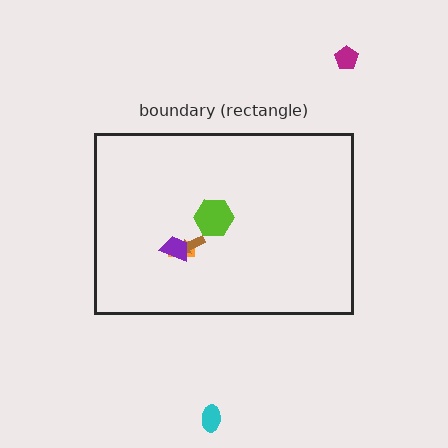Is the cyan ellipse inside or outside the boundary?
Outside.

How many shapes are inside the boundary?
4 inside, 2 outside.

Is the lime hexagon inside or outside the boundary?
Inside.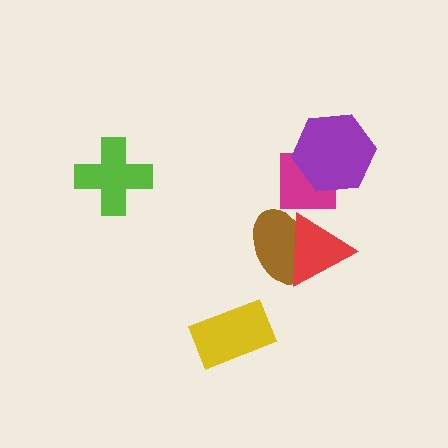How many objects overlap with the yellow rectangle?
0 objects overlap with the yellow rectangle.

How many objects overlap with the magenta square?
1 object overlaps with the magenta square.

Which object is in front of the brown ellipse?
The red triangle is in front of the brown ellipse.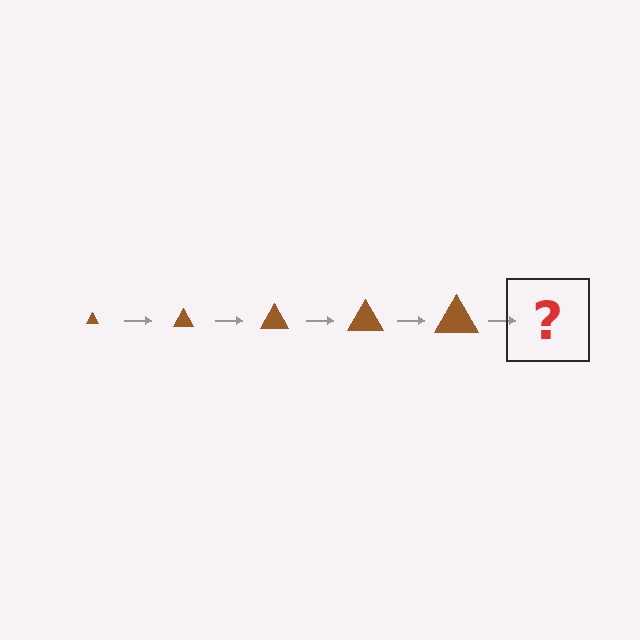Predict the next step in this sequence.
The next step is a brown triangle, larger than the previous one.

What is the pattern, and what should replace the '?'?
The pattern is that the triangle gets progressively larger each step. The '?' should be a brown triangle, larger than the previous one.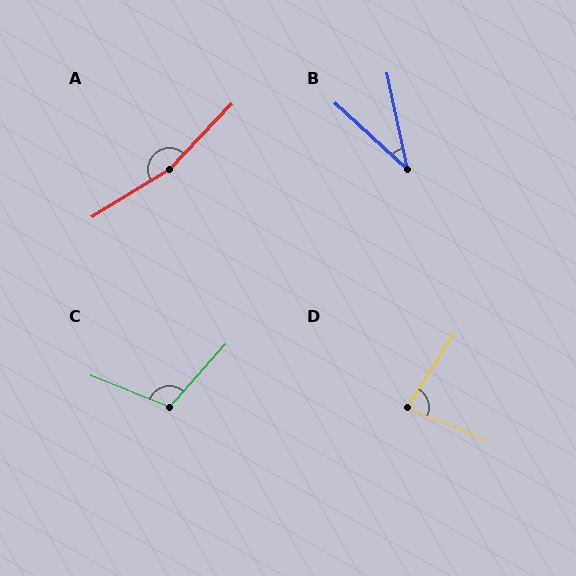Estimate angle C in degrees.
Approximately 110 degrees.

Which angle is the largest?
A, at approximately 165 degrees.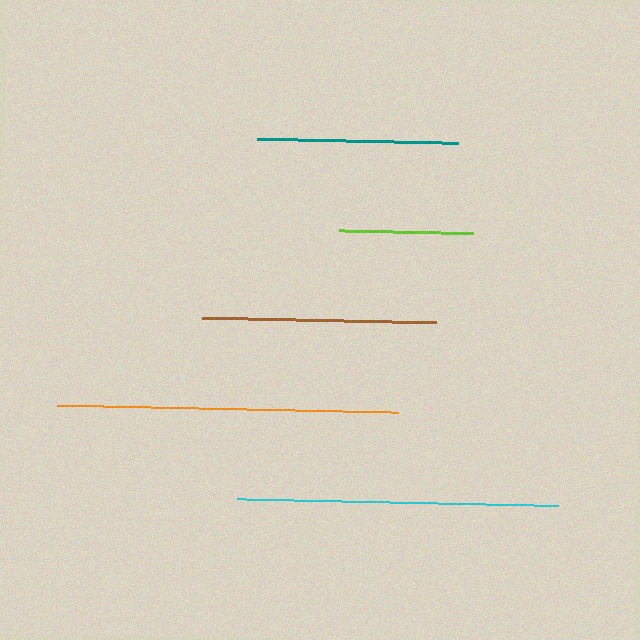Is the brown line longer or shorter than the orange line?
The orange line is longer than the brown line.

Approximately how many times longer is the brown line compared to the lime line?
The brown line is approximately 1.7 times the length of the lime line.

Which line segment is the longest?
The orange line is the longest at approximately 341 pixels.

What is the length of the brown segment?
The brown segment is approximately 233 pixels long.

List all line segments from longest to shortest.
From longest to shortest: orange, cyan, brown, teal, lime.